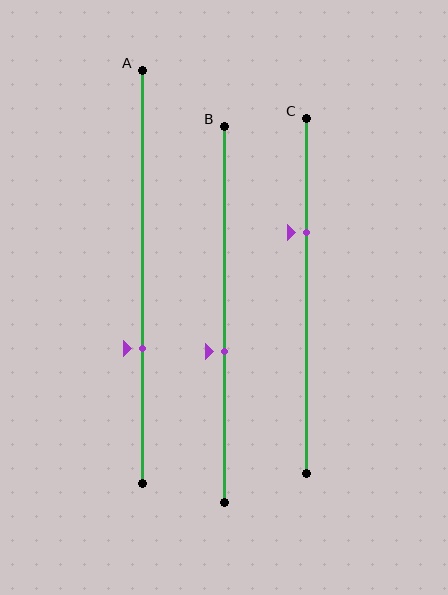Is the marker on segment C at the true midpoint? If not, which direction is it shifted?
No, the marker on segment C is shifted upward by about 18% of the segment length.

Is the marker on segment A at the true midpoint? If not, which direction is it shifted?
No, the marker on segment A is shifted downward by about 17% of the segment length.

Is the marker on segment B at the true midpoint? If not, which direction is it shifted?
No, the marker on segment B is shifted downward by about 10% of the segment length.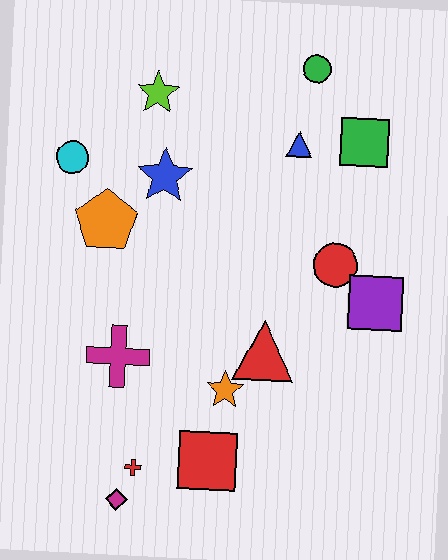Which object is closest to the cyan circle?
The orange pentagon is closest to the cyan circle.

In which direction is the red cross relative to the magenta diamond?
The red cross is above the magenta diamond.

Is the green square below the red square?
No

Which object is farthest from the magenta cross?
The green circle is farthest from the magenta cross.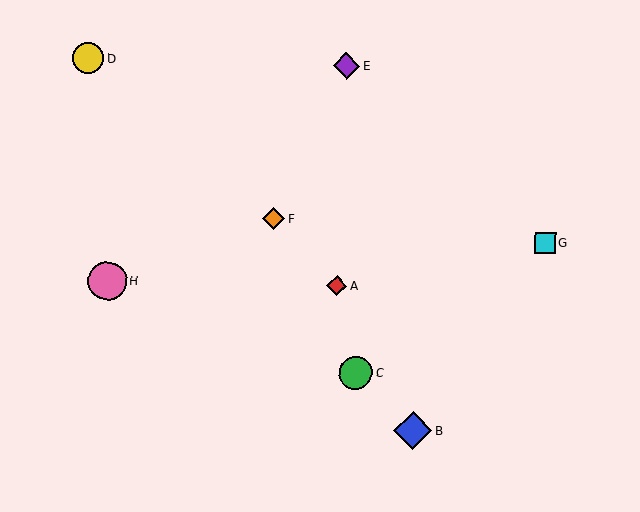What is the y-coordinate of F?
Object F is at y≈219.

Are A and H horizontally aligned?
Yes, both are at y≈286.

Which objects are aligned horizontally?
Objects A, H are aligned horizontally.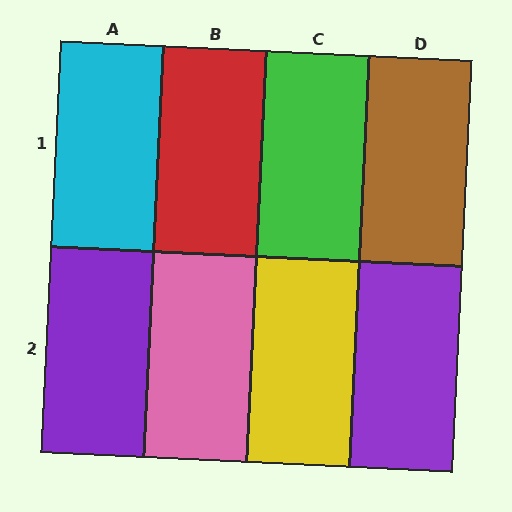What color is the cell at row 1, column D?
Brown.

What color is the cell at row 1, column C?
Green.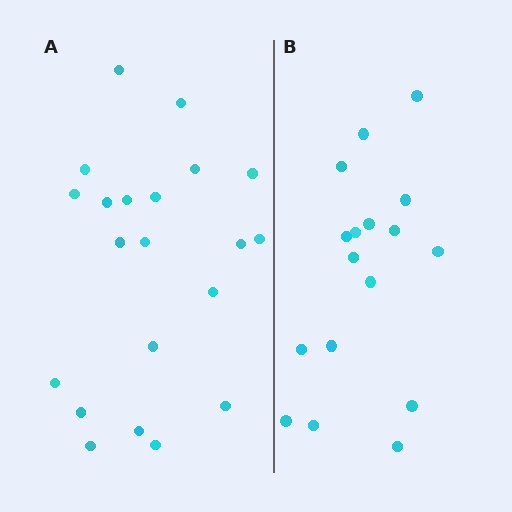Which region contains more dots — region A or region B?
Region A (the left region) has more dots.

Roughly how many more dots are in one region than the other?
Region A has about 4 more dots than region B.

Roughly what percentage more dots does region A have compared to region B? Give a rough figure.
About 25% more.